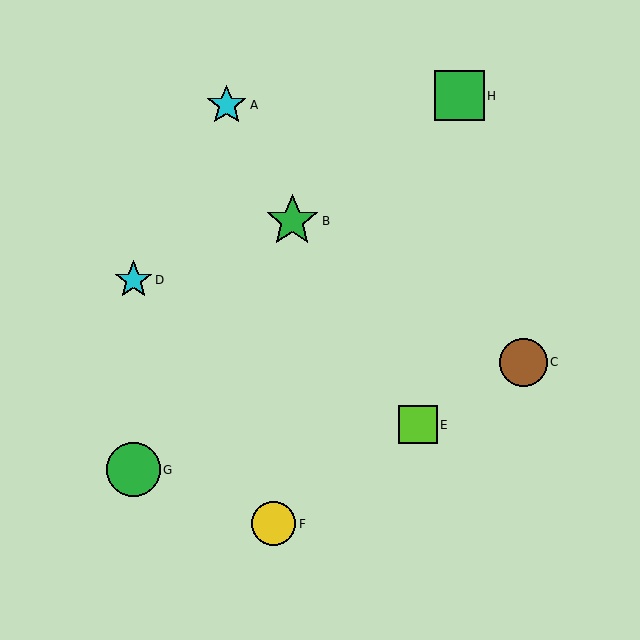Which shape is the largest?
The green circle (labeled G) is the largest.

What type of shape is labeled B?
Shape B is a green star.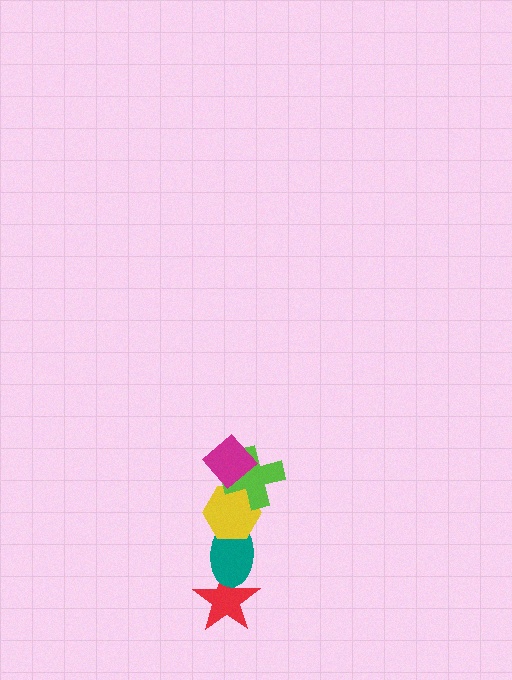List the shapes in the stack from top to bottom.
From top to bottom: the magenta diamond, the lime cross, the yellow hexagon, the teal ellipse, the red star.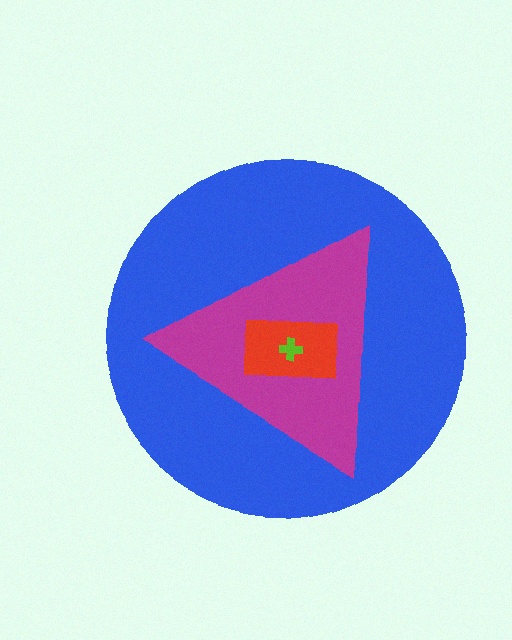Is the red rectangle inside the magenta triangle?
Yes.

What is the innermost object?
The lime cross.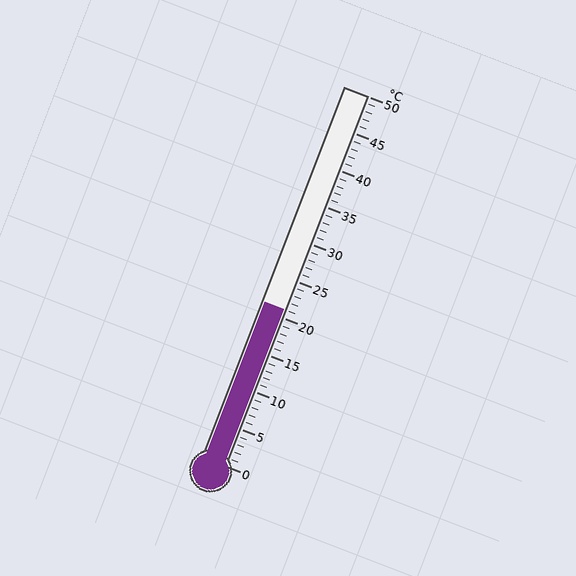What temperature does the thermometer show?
The thermometer shows approximately 21°C.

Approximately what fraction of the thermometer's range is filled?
The thermometer is filled to approximately 40% of its range.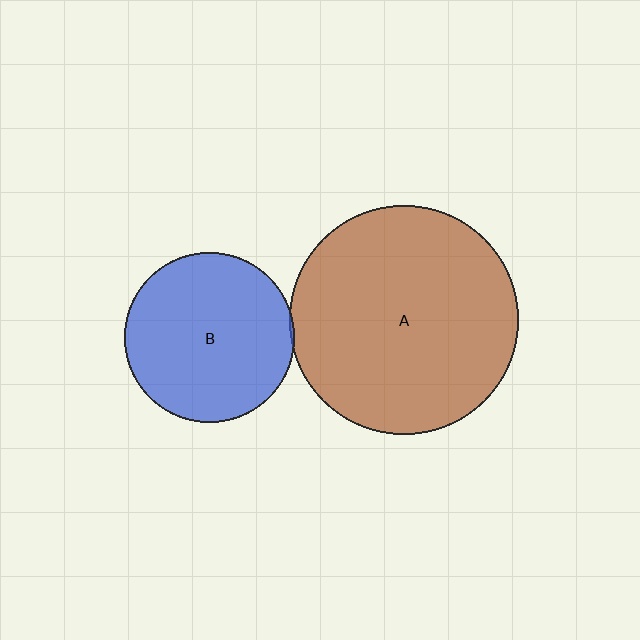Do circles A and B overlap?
Yes.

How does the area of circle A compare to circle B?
Approximately 1.8 times.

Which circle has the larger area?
Circle A (brown).